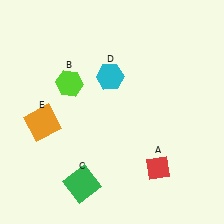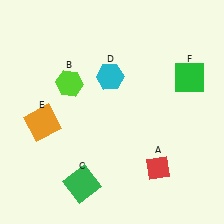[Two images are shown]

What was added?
A green square (F) was added in Image 2.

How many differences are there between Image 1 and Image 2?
There is 1 difference between the two images.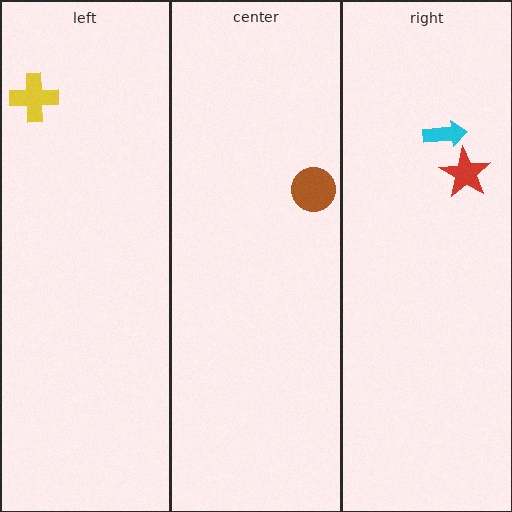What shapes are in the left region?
The yellow cross.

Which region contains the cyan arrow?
The right region.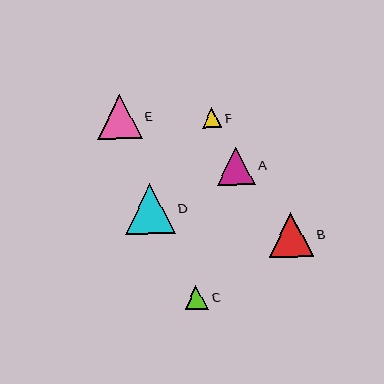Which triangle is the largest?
Triangle D is the largest with a size of approximately 50 pixels.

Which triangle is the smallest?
Triangle F is the smallest with a size of approximately 19 pixels.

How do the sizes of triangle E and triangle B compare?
Triangle E and triangle B are approximately the same size.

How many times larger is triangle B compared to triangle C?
Triangle B is approximately 1.9 times the size of triangle C.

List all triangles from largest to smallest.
From largest to smallest: D, E, B, A, C, F.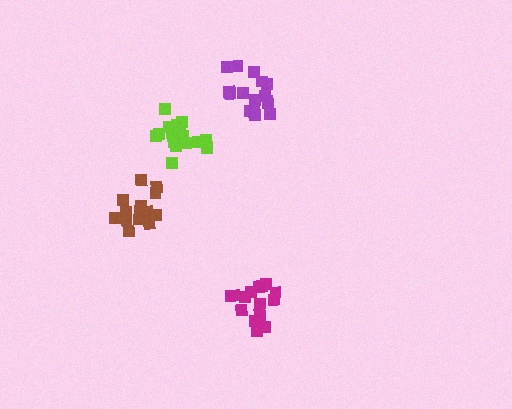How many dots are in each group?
Group 1: 19 dots, Group 2: 16 dots, Group 3: 15 dots, Group 4: 16 dots (66 total).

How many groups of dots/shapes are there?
There are 4 groups.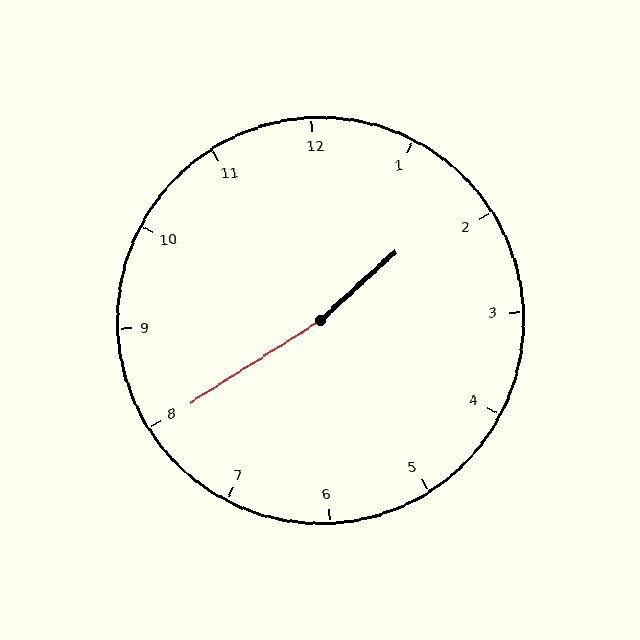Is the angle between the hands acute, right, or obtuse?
It is obtuse.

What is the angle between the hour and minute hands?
Approximately 170 degrees.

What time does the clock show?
1:40.